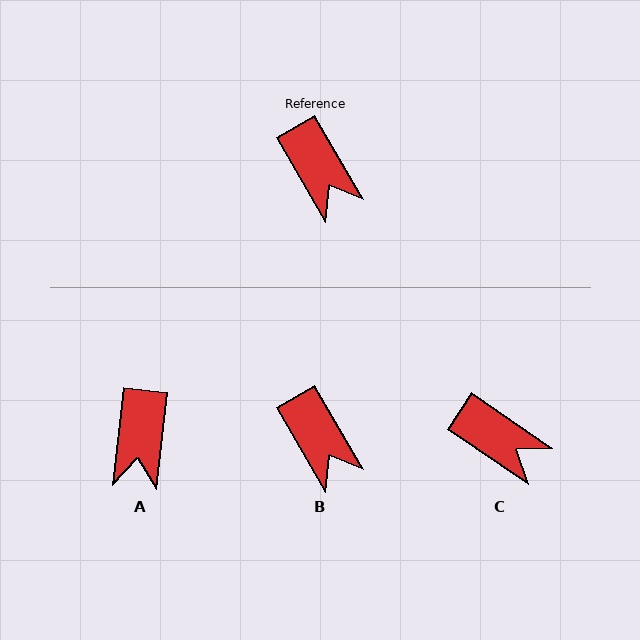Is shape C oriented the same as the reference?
No, it is off by about 25 degrees.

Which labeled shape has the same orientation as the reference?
B.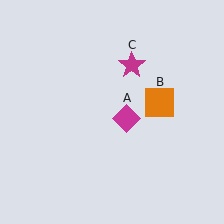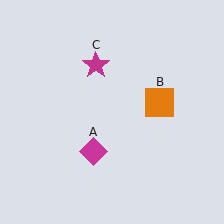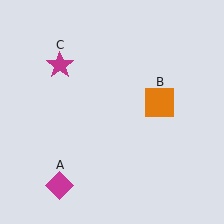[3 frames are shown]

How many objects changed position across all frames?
2 objects changed position: magenta diamond (object A), magenta star (object C).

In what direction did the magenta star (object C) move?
The magenta star (object C) moved left.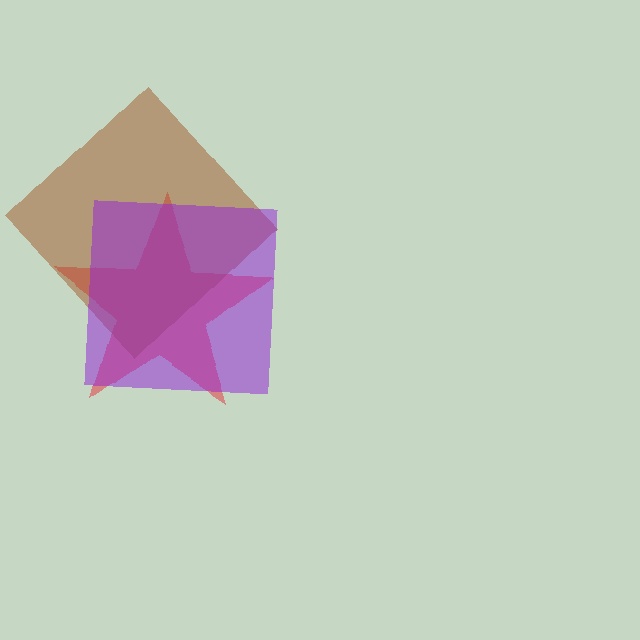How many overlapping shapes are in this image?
There are 3 overlapping shapes in the image.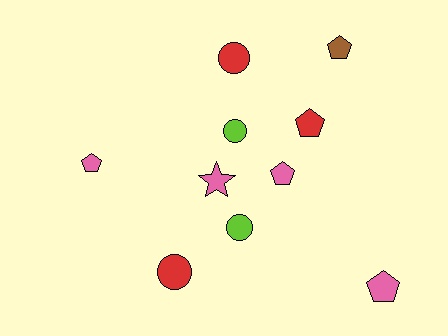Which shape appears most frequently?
Pentagon, with 5 objects.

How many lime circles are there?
There are 2 lime circles.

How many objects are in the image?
There are 10 objects.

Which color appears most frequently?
Pink, with 4 objects.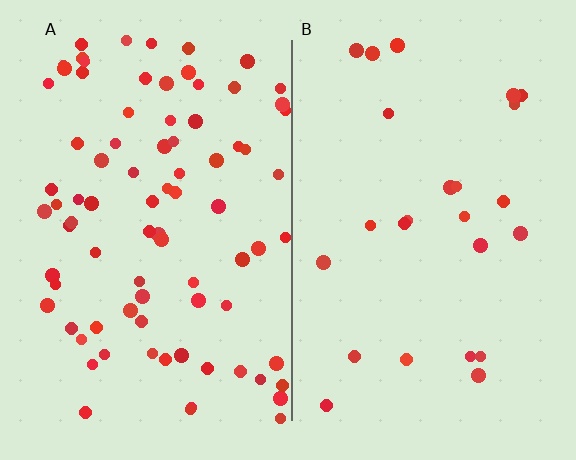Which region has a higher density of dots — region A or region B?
A (the left).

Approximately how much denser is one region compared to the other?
Approximately 3.3× — region A over region B.